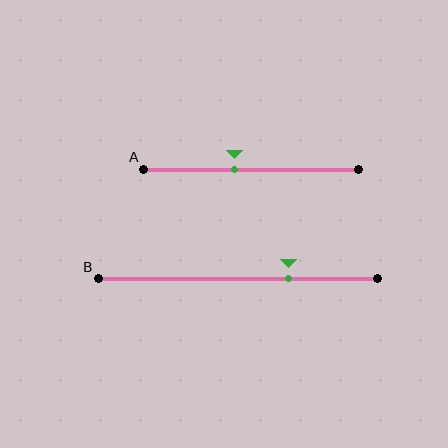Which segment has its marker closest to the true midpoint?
Segment A has its marker closest to the true midpoint.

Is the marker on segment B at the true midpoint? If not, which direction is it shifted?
No, the marker on segment B is shifted to the right by about 18% of the segment length.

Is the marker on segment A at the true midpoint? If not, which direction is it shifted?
No, the marker on segment A is shifted to the left by about 8% of the segment length.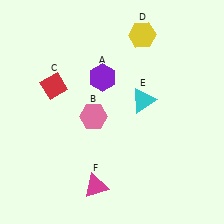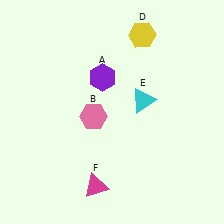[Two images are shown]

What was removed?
The red diamond (C) was removed in Image 2.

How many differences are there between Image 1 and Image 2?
There is 1 difference between the two images.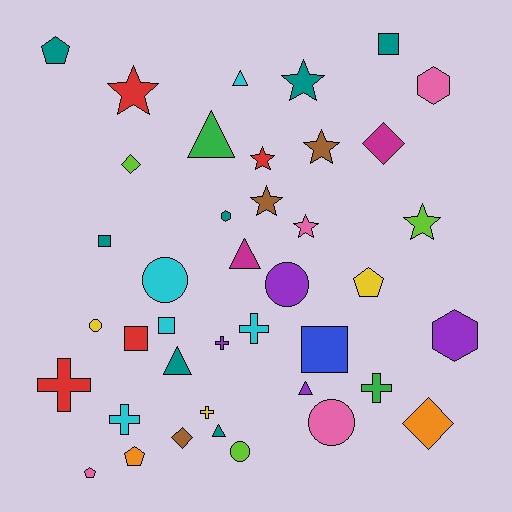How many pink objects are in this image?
There are 4 pink objects.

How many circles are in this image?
There are 5 circles.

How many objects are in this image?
There are 40 objects.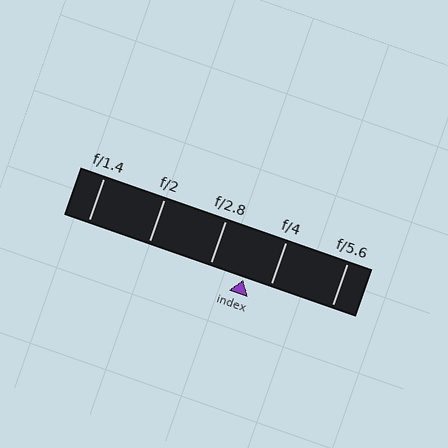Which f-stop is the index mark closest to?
The index mark is closest to f/4.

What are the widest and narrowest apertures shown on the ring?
The widest aperture shown is f/1.4 and the narrowest is f/5.6.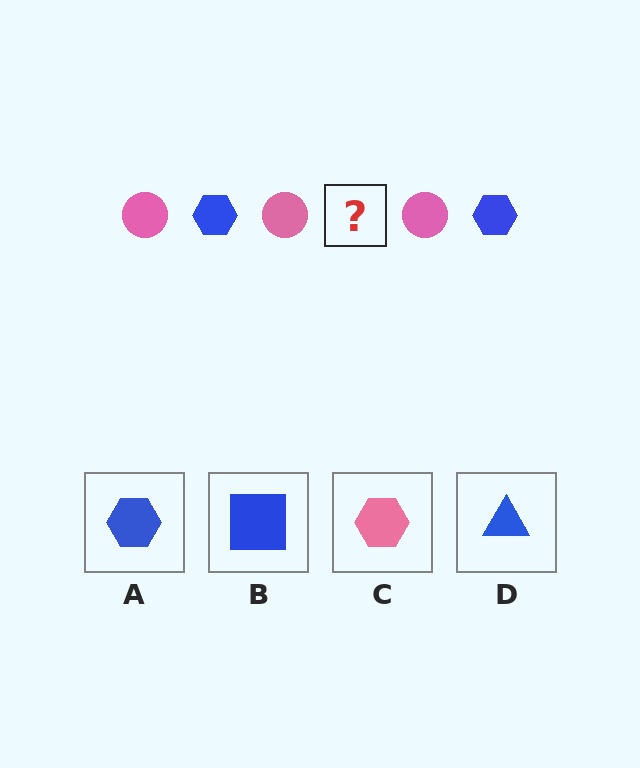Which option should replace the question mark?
Option A.